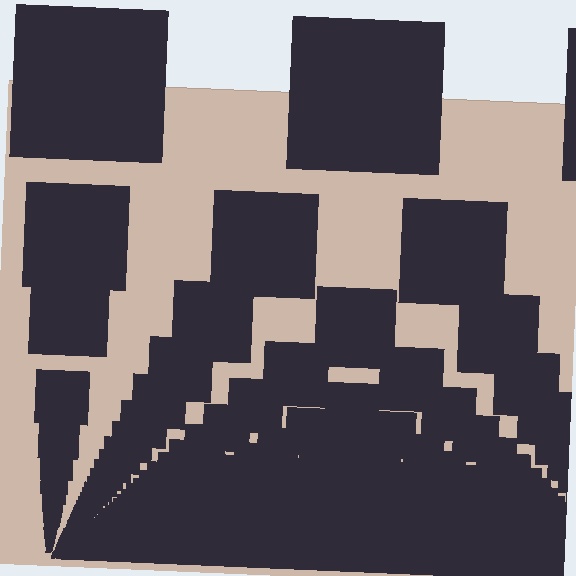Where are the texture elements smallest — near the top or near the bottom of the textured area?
Near the bottom.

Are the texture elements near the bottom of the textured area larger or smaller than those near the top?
Smaller. The gradient is inverted — elements near the bottom are smaller and denser.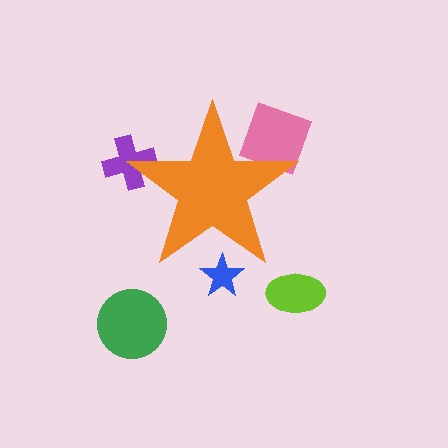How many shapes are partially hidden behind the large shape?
3 shapes are partially hidden.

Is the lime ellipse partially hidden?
No, the lime ellipse is fully visible.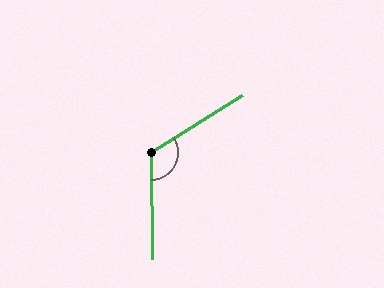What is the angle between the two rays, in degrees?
Approximately 121 degrees.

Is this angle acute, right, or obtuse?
It is obtuse.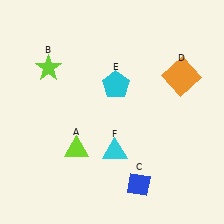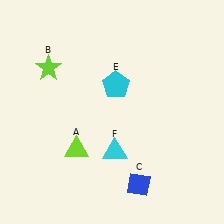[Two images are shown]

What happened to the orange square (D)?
The orange square (D) was removed in Image 2. It was in the top-right area of Image 1.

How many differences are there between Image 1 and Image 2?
There is 1 difference between the two images.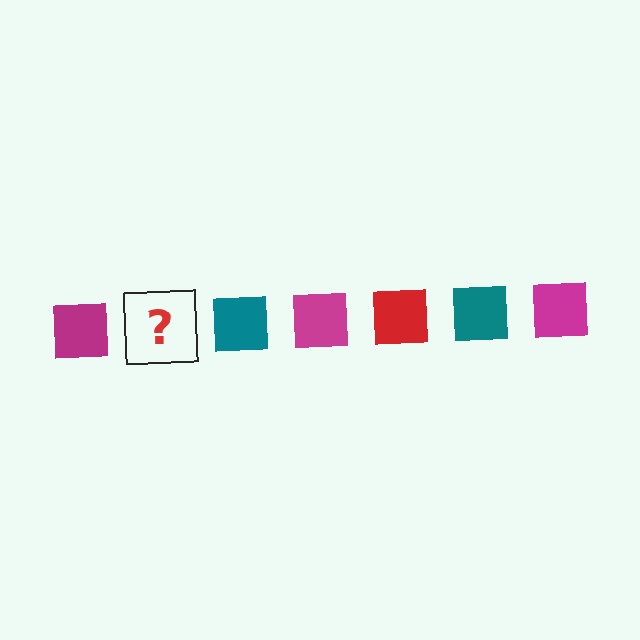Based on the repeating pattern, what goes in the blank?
The blank should be a red square.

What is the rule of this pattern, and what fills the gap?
The rule is that the pattern cycles through magenta, red, teal squares. The gap should be filled with a red square.